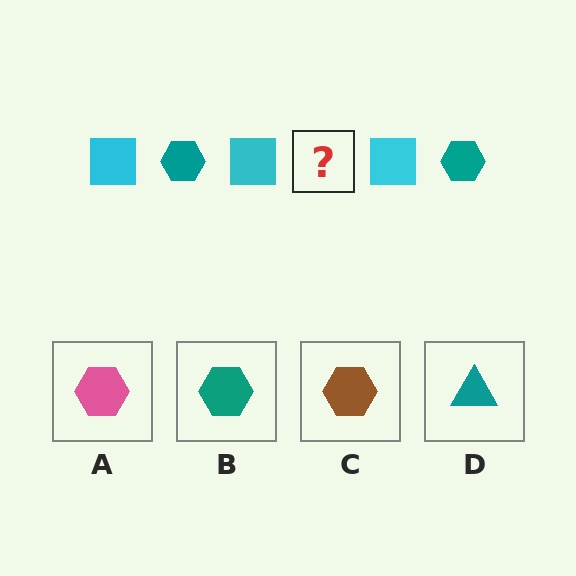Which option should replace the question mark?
Option B.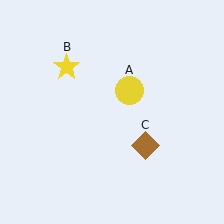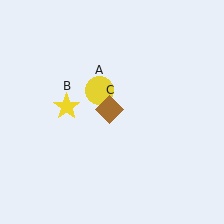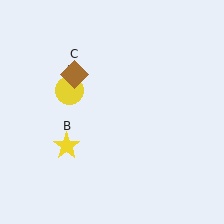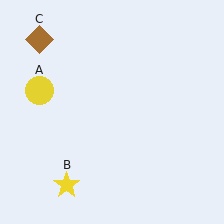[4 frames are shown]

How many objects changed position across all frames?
3 objects changed position: yellow circle (object A), yellow star (object B), brown diamond (object C).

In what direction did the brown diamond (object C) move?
The brown diamond (object C) moved up and to the left.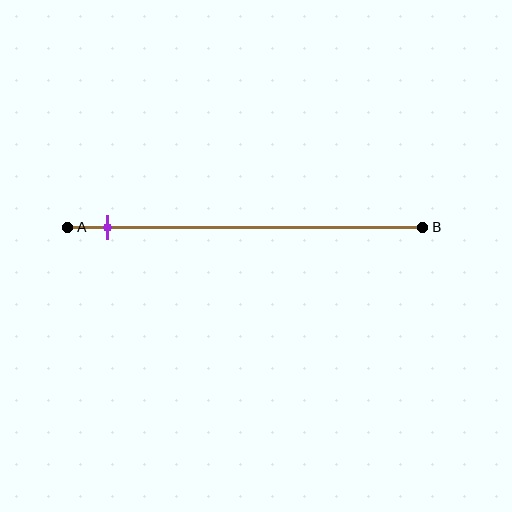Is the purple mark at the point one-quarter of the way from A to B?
No, the mark is at about 10% from A, not at the 25% one-quarter point.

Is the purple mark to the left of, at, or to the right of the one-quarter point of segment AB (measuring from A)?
The purple mark is to the left of the one-quarter point of segment AB.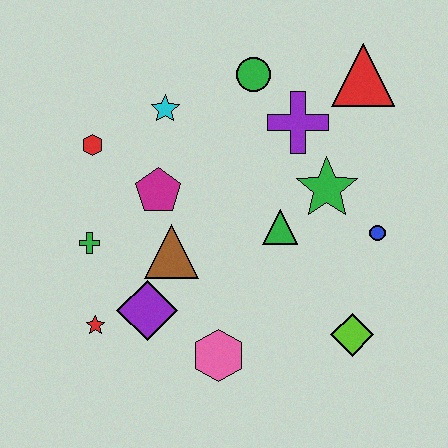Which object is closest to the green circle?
The purple cross is closest to the green circle.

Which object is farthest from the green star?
The red star is farthest from the green star.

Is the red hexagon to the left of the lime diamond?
Yes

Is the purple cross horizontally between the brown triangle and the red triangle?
Yes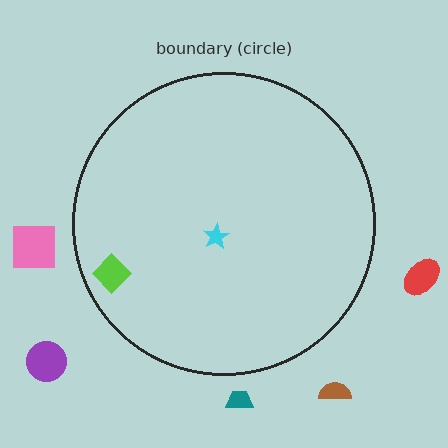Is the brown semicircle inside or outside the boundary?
Outside.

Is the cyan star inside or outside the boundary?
Inside.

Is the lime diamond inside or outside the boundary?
Inside.